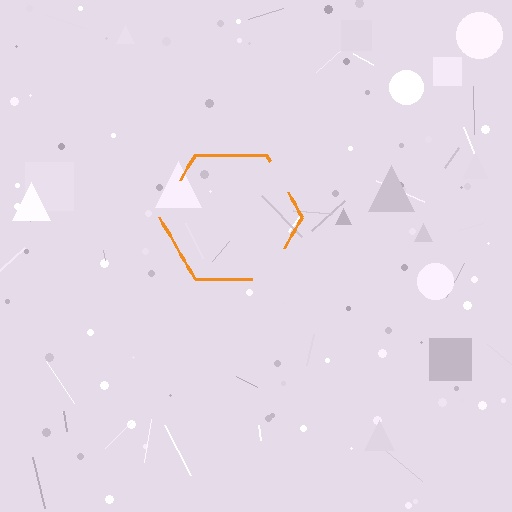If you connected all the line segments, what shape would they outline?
They would outline a hexagon.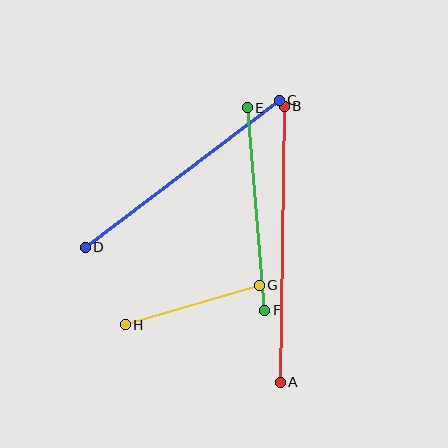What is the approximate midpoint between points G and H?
The midpoint is at approximately (192, 305) pixels.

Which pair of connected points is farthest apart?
Points A and B are farthest apart.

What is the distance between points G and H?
The distance is approximately 140 pixels.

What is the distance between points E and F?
The distance is approximately 203 pixels.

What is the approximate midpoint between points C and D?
The midpoint is at approximately (182, 174) pixels.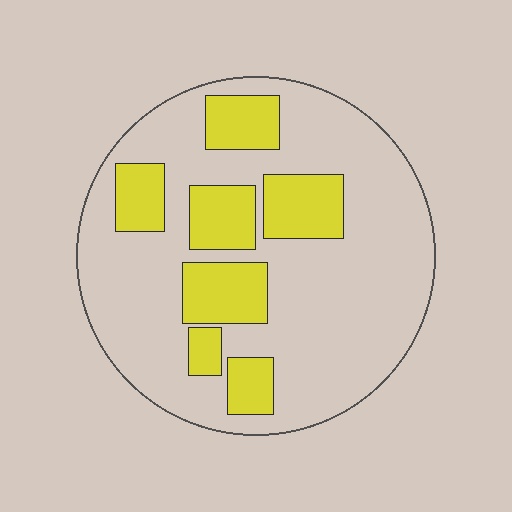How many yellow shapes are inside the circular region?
7.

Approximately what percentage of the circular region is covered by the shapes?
Approximately 25%.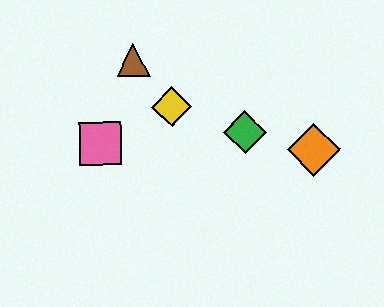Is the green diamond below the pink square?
No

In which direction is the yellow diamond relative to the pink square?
The yellow diamond is to the right of the pink square.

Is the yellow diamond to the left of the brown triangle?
No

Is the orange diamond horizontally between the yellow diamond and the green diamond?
No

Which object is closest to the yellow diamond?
The brown triangle is closest to the yellow diamond.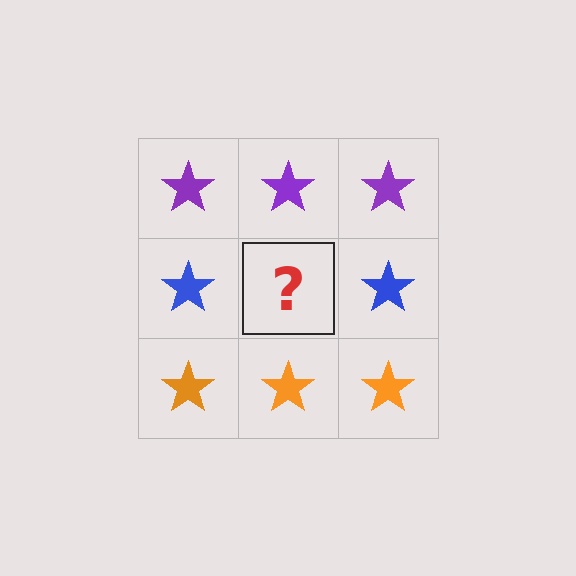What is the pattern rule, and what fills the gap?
The rule is that each row has a consistent color. The gap should be filled with a blue star.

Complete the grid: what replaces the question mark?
The question mark should be replaced with a blue star.